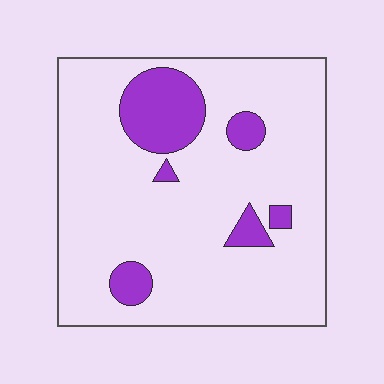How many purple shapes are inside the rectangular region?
6.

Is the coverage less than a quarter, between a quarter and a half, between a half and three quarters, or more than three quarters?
Less than a quarter.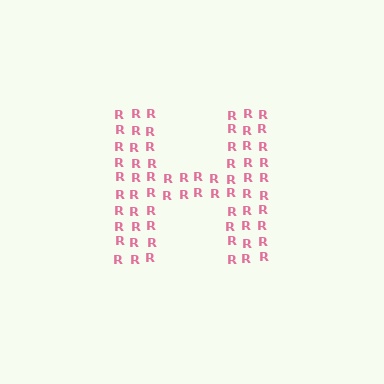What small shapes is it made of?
It is made of small letter R's.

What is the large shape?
The large shape is the letter H.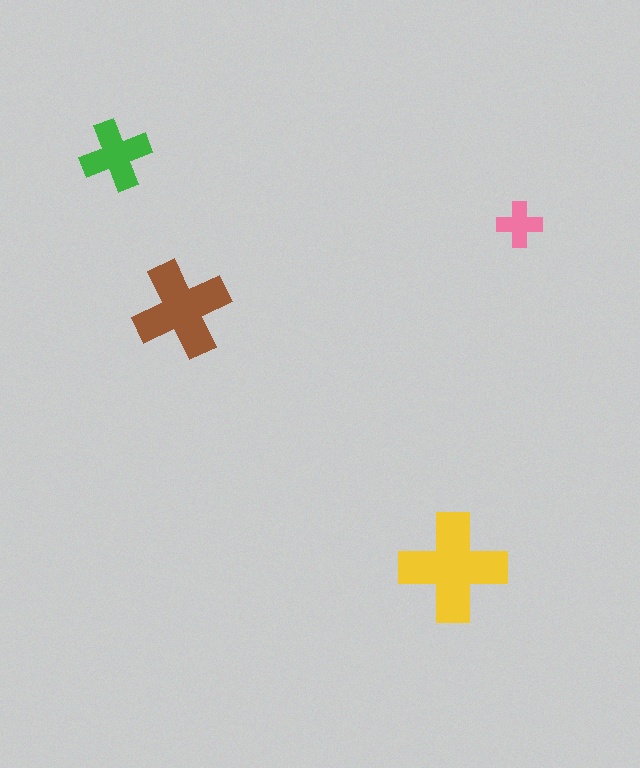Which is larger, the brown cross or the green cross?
The brown one.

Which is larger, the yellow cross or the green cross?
The yellow one.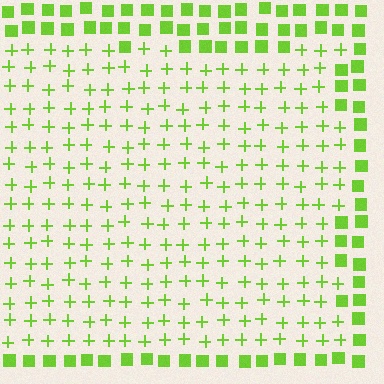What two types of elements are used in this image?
The image uses plus signs inside the rectangle region and squares outside it.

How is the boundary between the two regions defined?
The boundary is defined by a change in element shape: plus signs inside vs. squares outside. All elements share the same color and spacing.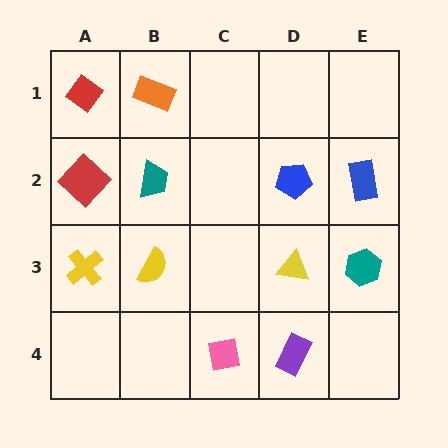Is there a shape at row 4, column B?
No, that cell is empty.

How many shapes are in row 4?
2 shapes.